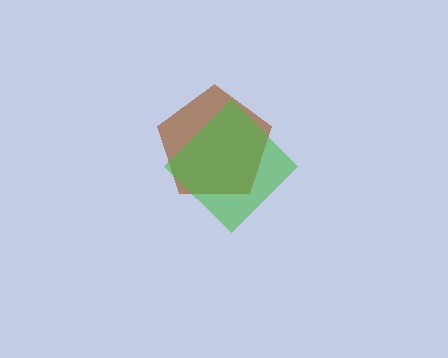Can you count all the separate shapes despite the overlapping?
Yes, there are 2 separate shapes.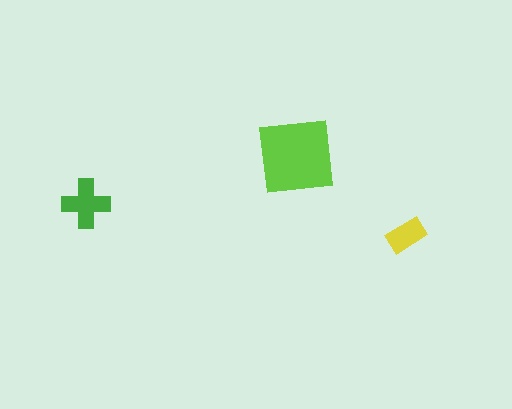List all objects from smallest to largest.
The yellow rectangle, the green cross, the lime square.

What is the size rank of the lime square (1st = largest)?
1st.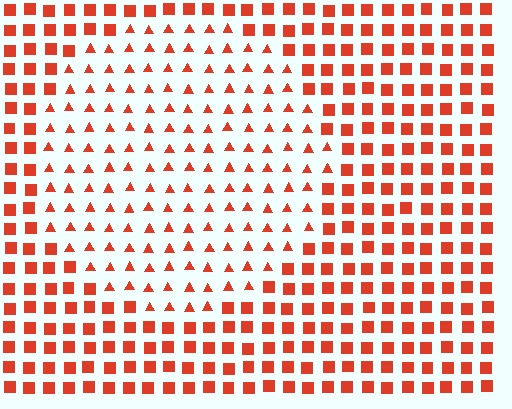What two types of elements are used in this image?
The image uses triangles inside the circle region and squares outside it.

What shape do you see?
I see a circle.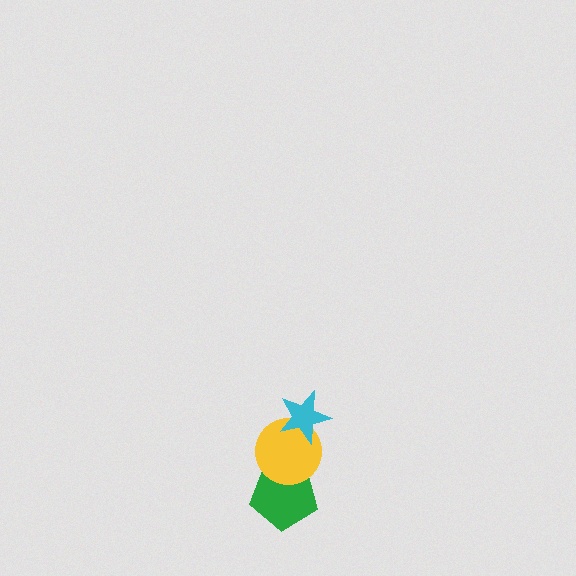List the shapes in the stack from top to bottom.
From top to bottom: the cyan star, the yellow circle, the green pentagon.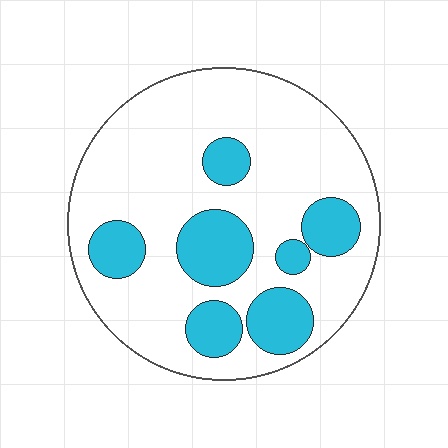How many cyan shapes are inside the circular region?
7.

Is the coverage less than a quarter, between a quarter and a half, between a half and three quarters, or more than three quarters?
Between a quarter and a half.